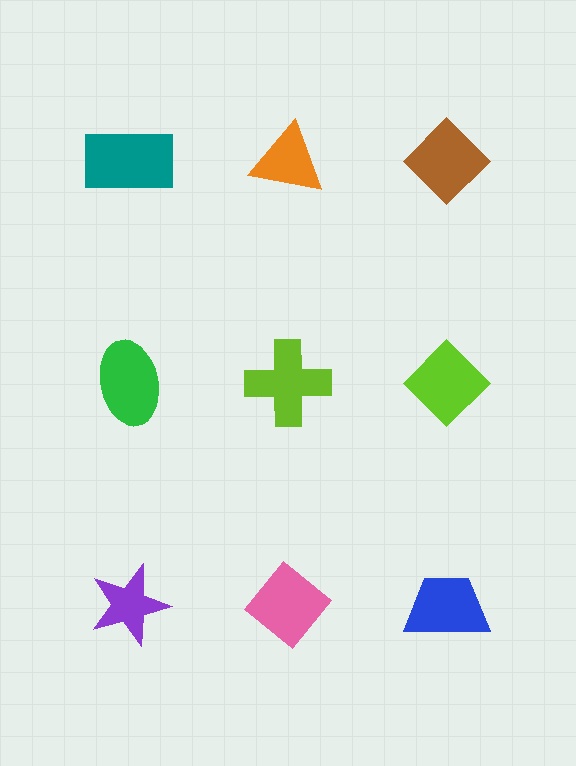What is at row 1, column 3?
A brown diamond.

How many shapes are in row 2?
3 shapes.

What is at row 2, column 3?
A lime diamond.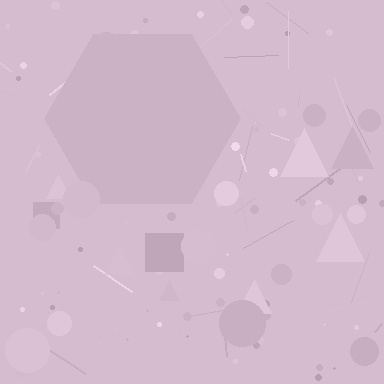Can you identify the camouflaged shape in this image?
The camouflaged shape is a hexagon.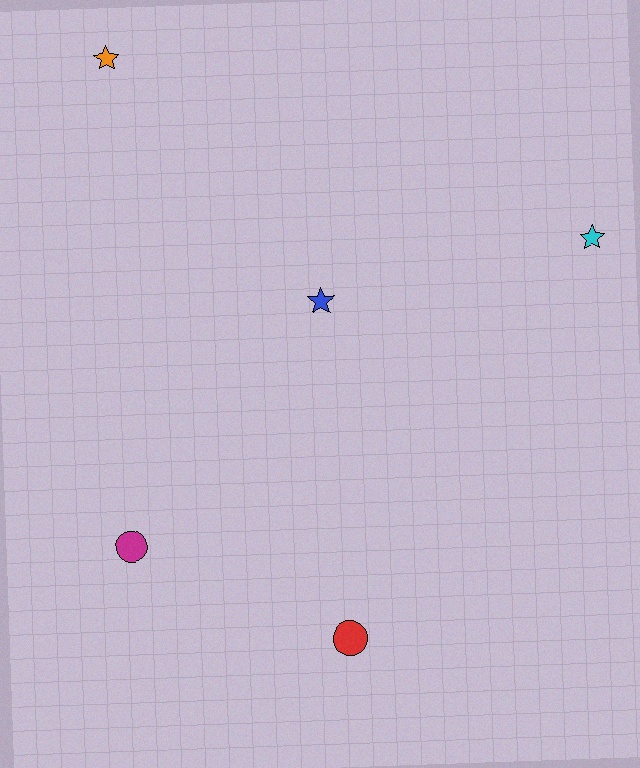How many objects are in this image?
There are 5 objects.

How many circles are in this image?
There are 2 circles.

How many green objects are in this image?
There are no green objects.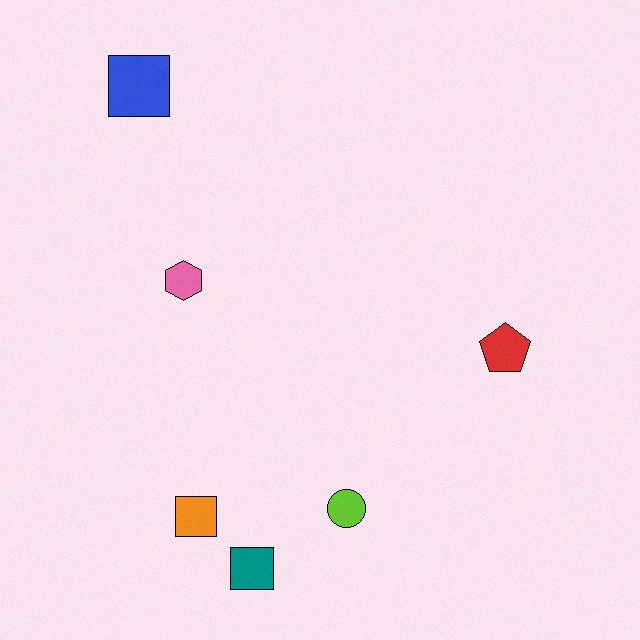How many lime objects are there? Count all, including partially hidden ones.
There is 1 lime object.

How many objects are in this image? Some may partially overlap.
There are 6 objects.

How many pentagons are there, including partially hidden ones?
There is 1 pentagon.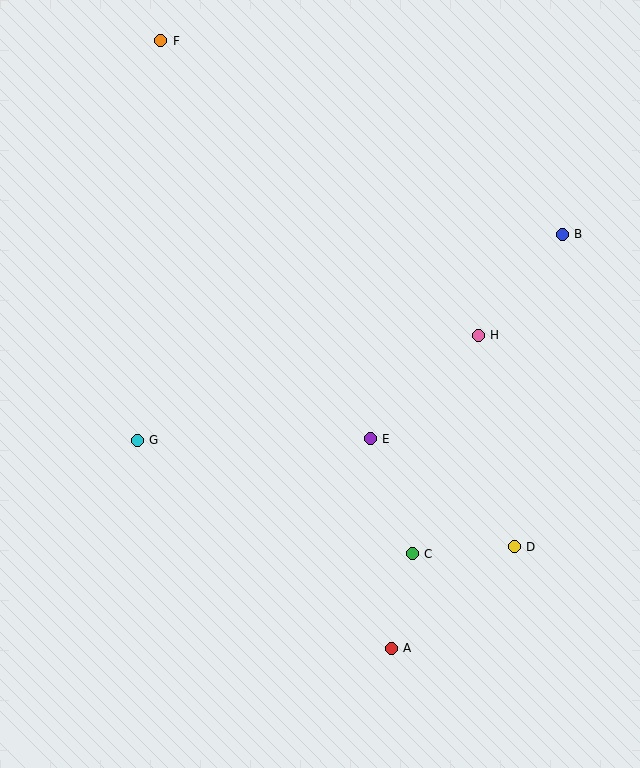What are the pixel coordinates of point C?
Point C is at (412, 554).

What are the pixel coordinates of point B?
Point B is at (562, 234).